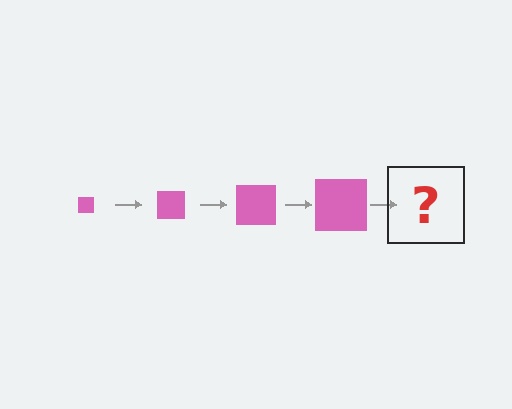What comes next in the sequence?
The next element should be a pink square, larger than the previous one.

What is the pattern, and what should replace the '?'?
The pattern is that the square gets progressively larger each step. The '?' should be a pink square, larger than the previous one.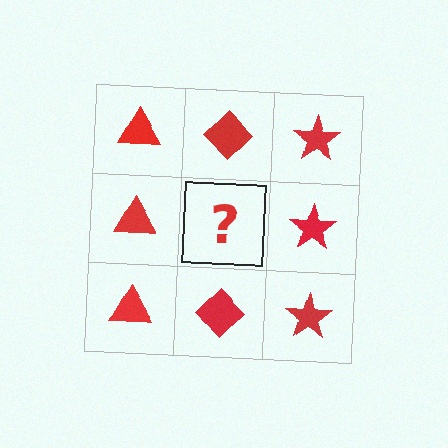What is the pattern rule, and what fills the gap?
The rule is that each column has a consistent shape. The gap should be filled with a red diamond.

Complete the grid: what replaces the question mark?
The question mark should be replaced with a red diamond.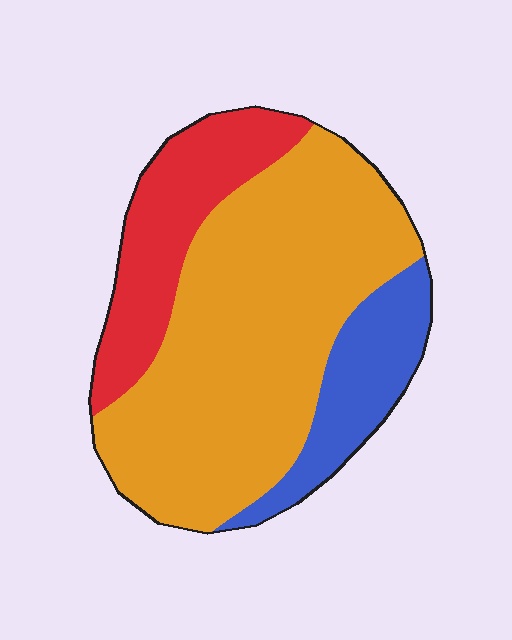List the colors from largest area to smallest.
From largest to smallest: orange, red, blue.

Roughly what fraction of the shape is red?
Red takes up about one fifth (1/5) of the shape.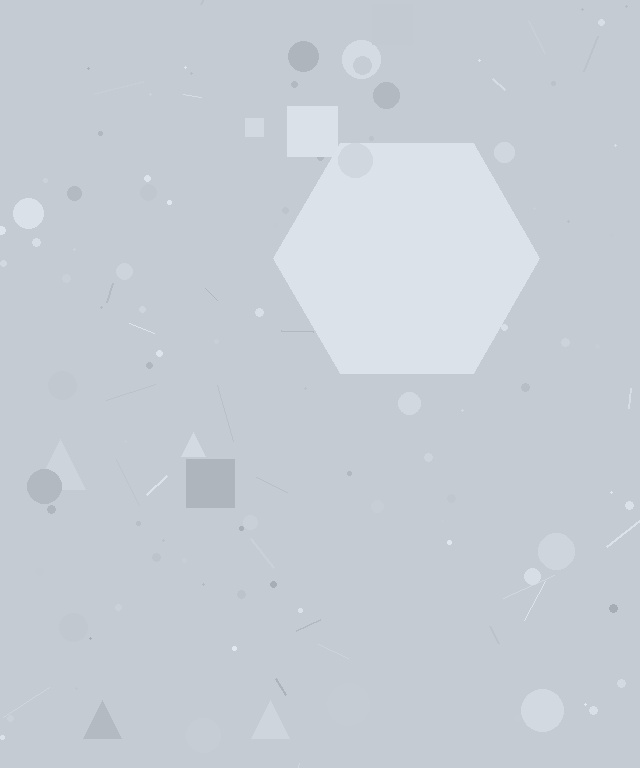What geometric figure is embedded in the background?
A hexagon is embedded in the background.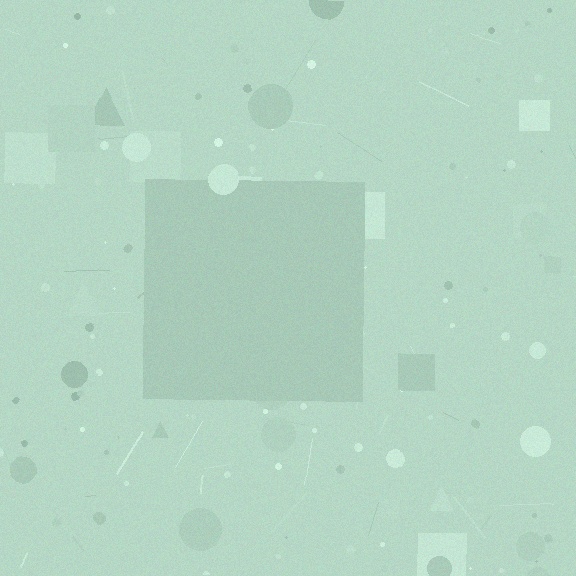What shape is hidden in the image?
A square is hidden in the image.